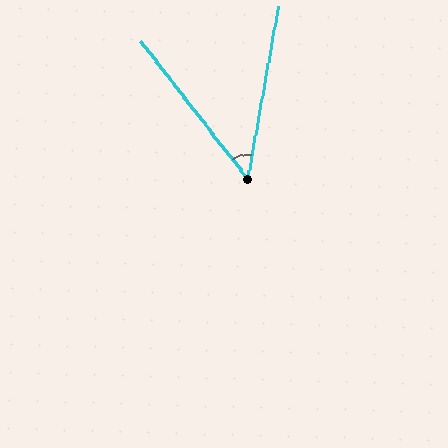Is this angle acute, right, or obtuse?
It is acute.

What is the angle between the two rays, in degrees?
Approximately 48 degrees.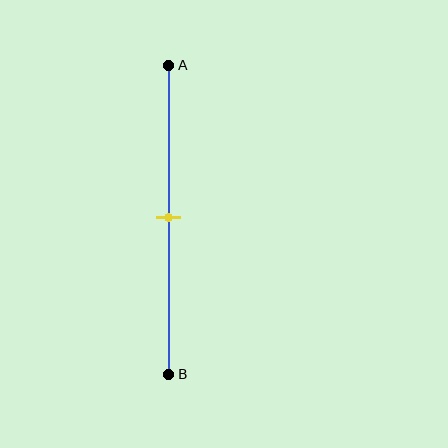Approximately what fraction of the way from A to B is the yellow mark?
The yellow mark is approximately 50% of the way from A to B.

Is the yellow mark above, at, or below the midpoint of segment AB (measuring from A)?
The yellow mark is approximately at the midpoint of segment AB.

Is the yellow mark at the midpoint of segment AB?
Yes, the mark is approximately at the midpoint.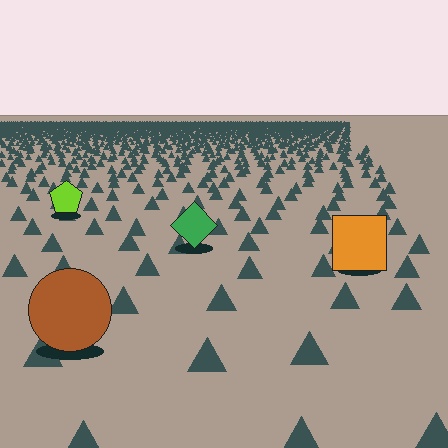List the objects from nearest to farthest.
From nearest to farthest: the brown circle, the orange square, the green diamond, the lime pentagon.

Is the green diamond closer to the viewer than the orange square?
No. The orange square is closer — you can tell from the texture gradient: the ground texture is coarser near it.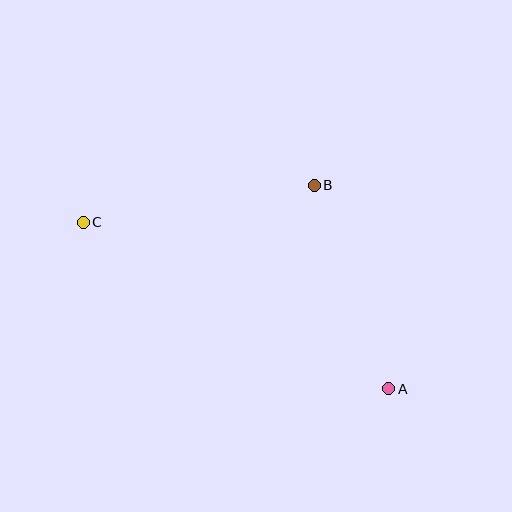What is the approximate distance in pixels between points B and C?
The distance between B and C is approximately 234 pixels.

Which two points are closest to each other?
Points A and B are closest to each other.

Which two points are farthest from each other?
Points A and C are farthest from each other.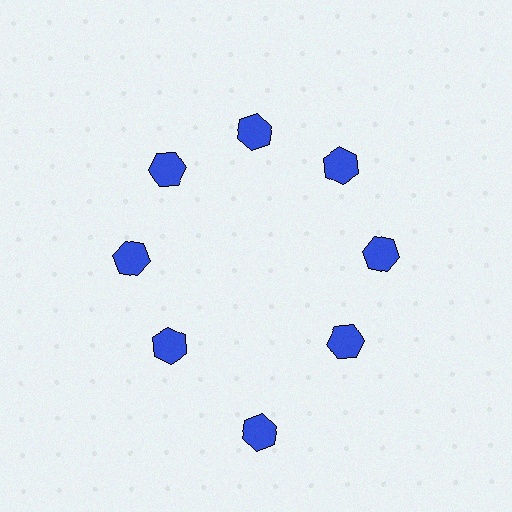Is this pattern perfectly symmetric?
No. The 8 blue hexagons are arranged in a ring, but one element near the 6 o'clock position is pushed outward from the center, breaking the 8-fold rotational symmetry.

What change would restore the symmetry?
The symmetry would be restored by moving it inward, back onto the ring so that all 8 hexagons sit at equal angles and equal distance from the center.